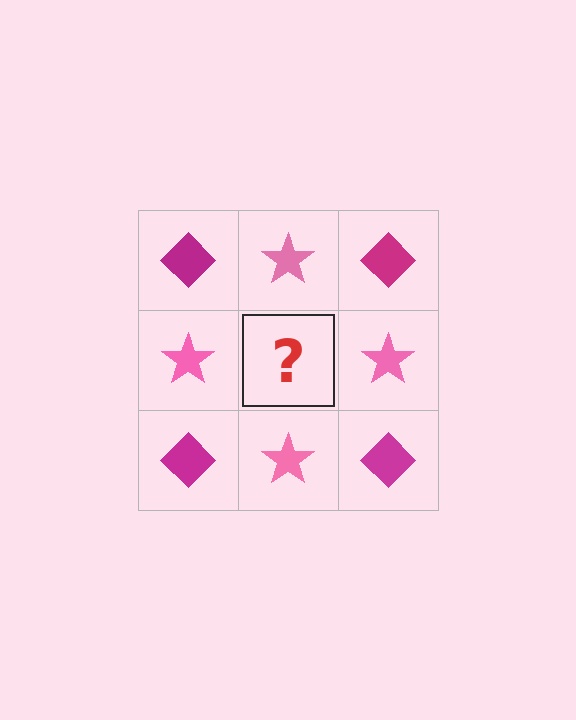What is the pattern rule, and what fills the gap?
The rule is that it alternates magenta diamond and pink star in a checkerboard pattern. The gap should be filled with a magenta diamond.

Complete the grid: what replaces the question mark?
The question mark should be replaced with a magenta diamond.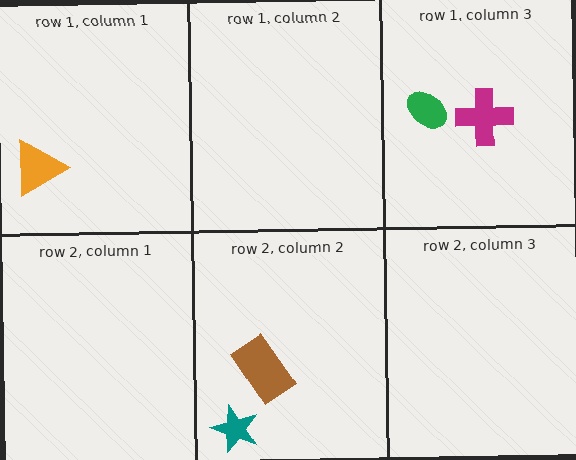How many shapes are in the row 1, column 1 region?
1.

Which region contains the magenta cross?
The row 1, column 3 region.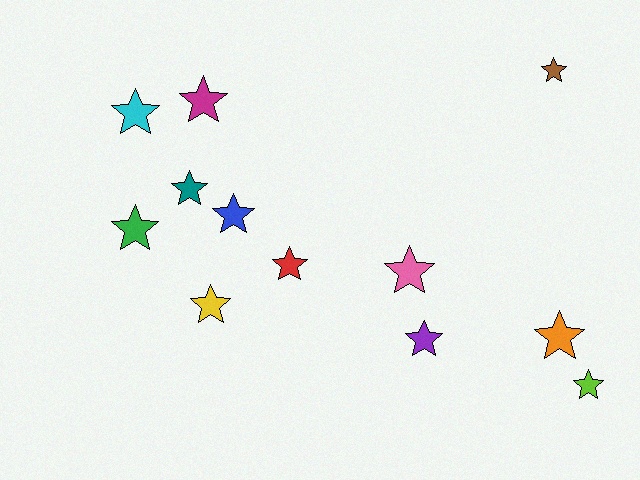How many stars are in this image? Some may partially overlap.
There are 12 stars.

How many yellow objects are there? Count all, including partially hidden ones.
There is 1 yellow object.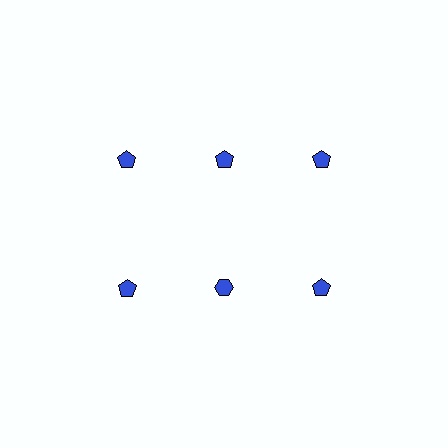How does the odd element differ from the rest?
It has a different shape: hexagon instead of pentagon.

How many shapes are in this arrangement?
There are 6 shapes arranged in a grid pattern.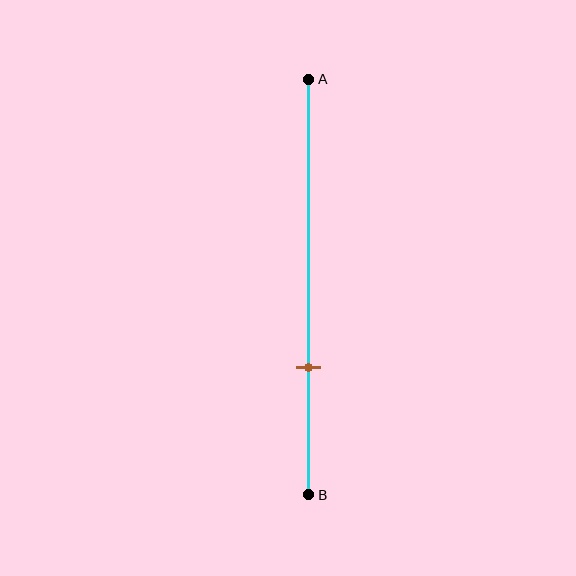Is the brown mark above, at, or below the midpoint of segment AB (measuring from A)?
The brown mark is below the midpoint of segment AB.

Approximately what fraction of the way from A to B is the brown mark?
The brown mark is approximately 70% of the way from A to B.